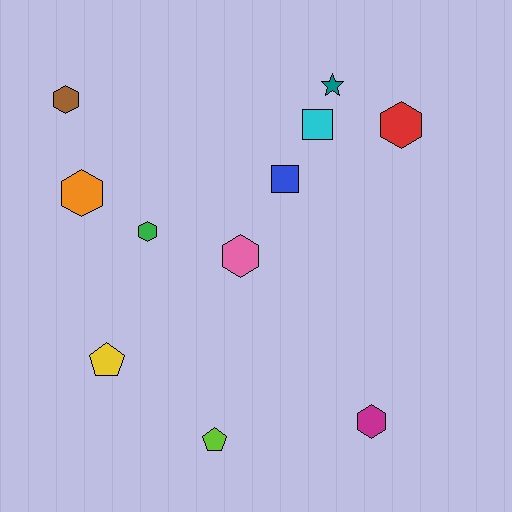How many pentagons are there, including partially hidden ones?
There are 2 pentagons.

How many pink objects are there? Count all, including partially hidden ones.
There is 1 pink object.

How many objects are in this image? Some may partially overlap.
There are 11 objects.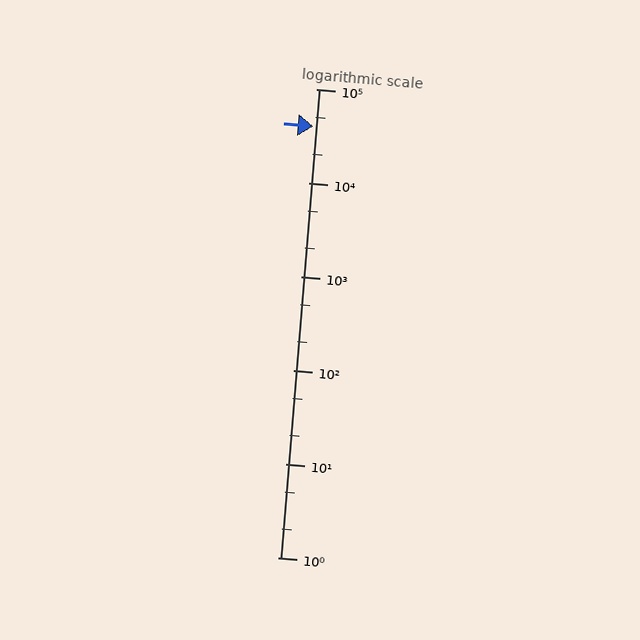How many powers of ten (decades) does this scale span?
The scale spans 5 decades, from 1 to 100000.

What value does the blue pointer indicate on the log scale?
The pointer indicates approximately 40000.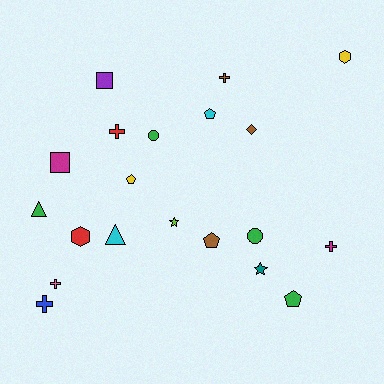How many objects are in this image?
There are 20 objects.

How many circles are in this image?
There are 2 circles.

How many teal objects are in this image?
There is 1 teal object.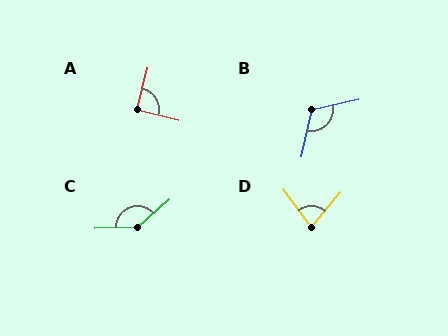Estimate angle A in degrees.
Approximately 91 degrees.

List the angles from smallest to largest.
D (75°), A (91°), B (115°), C (140°).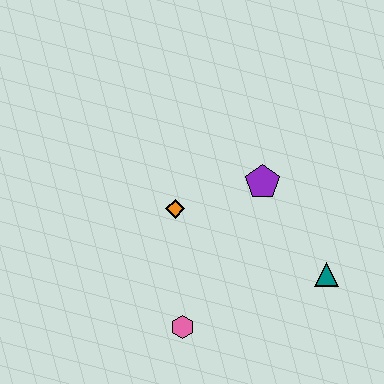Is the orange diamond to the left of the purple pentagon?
Yes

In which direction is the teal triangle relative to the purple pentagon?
The teal triangle is below the purple pentagon.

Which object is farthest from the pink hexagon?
The purple pentagon is farthest from the pink hexagon.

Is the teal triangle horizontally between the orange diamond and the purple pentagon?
No